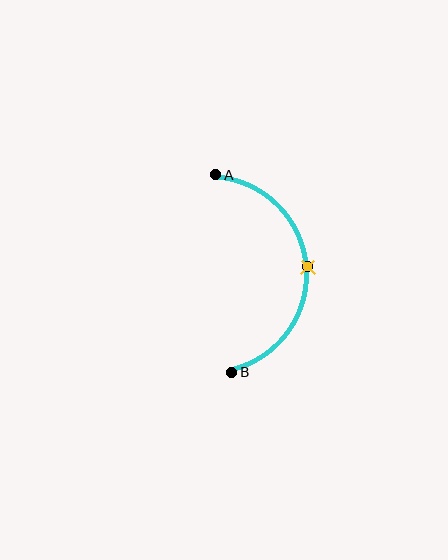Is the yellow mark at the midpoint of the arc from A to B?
Yes. The yellow mark lies on the arc at equal arc-length from both A and B — it is the arc midpoint.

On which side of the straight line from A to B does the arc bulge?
The arc bulges to the right of the straight line connecting A and B.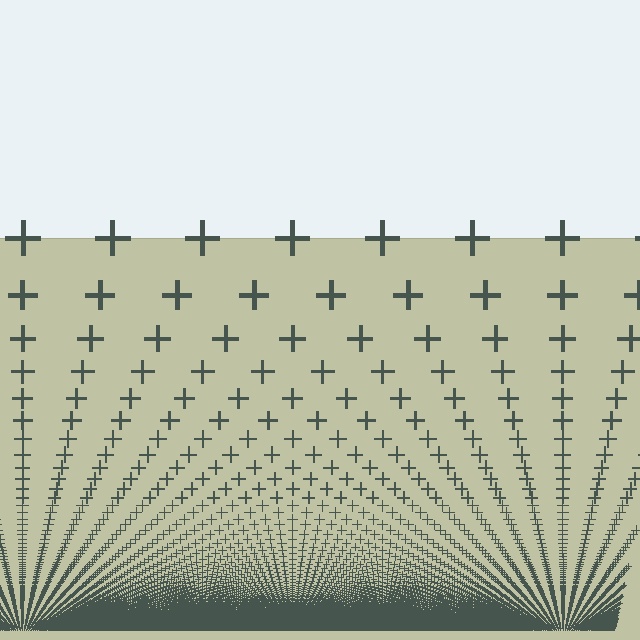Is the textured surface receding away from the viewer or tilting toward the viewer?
The surface appears to tilt toward the viewer. Texture elements get larger and sparser toward the top.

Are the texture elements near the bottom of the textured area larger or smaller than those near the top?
Smaller. The gradient is inverted — elements near the bottom are smaller and denser.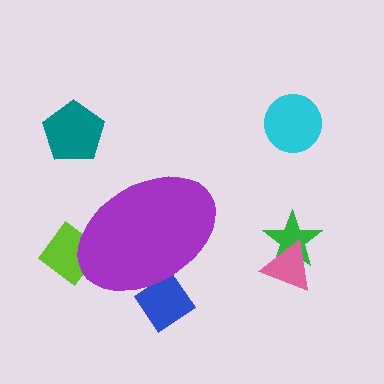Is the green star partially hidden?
No, the green star is fully visible.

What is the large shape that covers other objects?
A purple ellipse.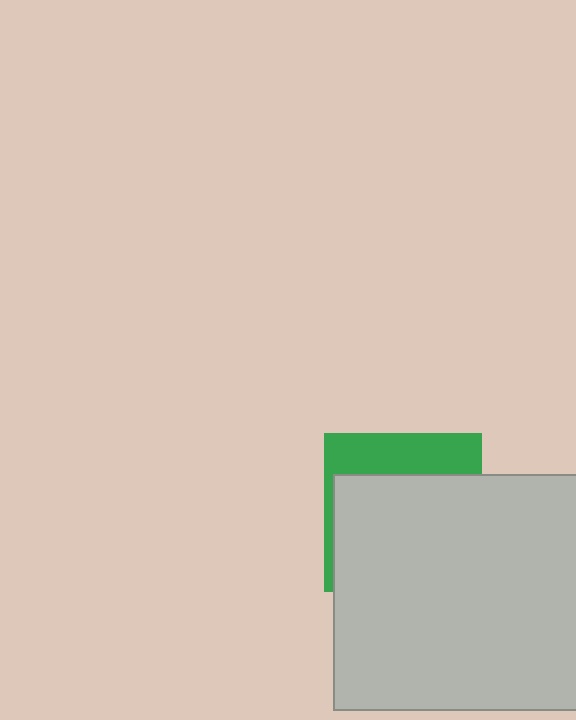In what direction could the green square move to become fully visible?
The green square could move up. That would shift it out from behind the light gray rectangle entirely.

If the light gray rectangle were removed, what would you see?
You would see the complete green square.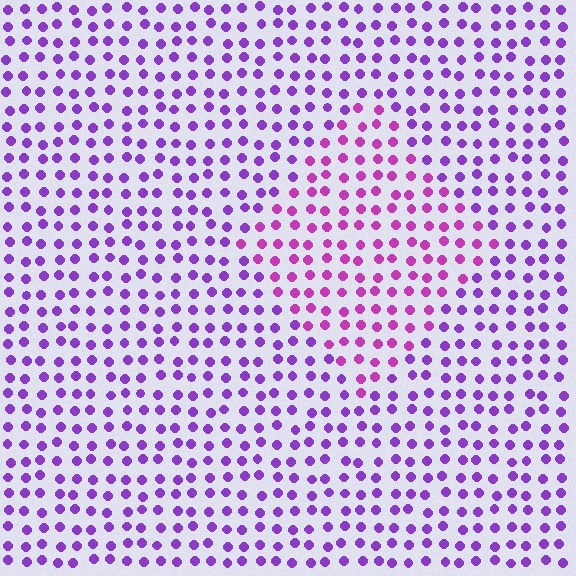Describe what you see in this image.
The image is filled with small purple elements in a uniform arrangement. A diamond-shaped region is visible where the elements are tinted to a slightly different hue, forming a subtle color boundary.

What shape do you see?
I see a diamond.